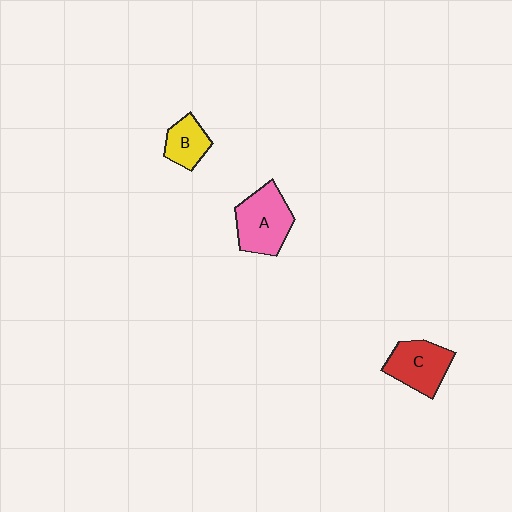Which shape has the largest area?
Shape A (pink).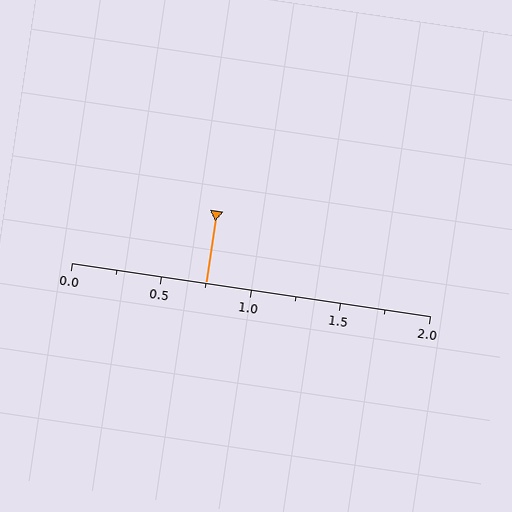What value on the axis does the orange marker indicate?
The marker indicates approximately 0.75.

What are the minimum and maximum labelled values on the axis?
The axis runs from 0.0 to 2.0.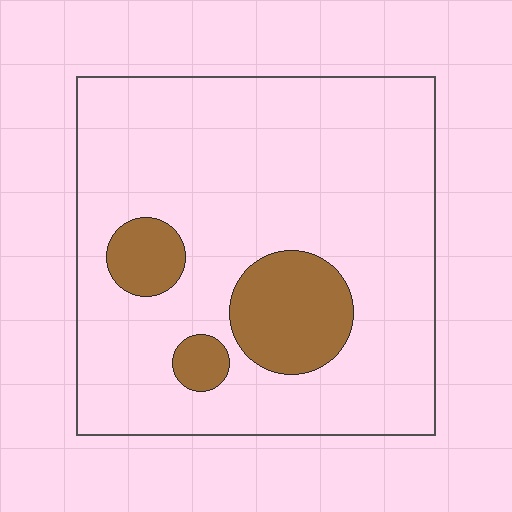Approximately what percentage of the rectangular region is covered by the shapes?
Approximately 15%.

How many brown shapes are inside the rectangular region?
3.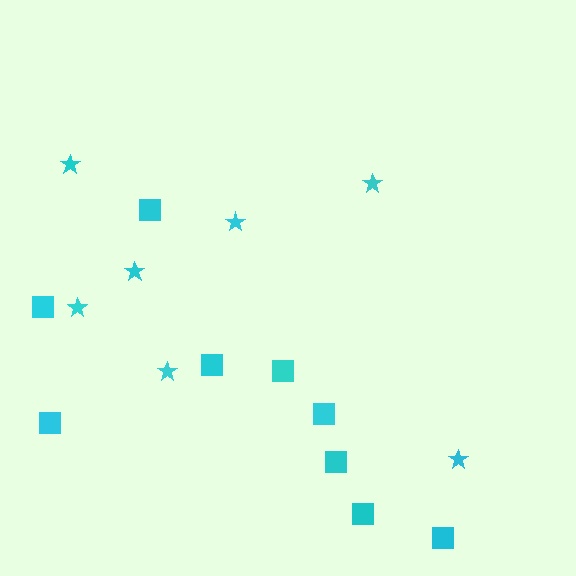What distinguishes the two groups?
There are 2 groups: one group of squares (9) and one group of stars (7).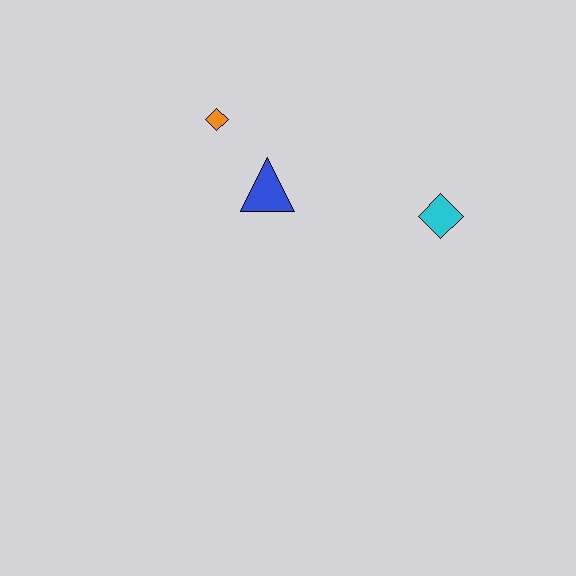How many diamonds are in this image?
There are 2 diamonds.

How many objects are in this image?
There are 3 objects.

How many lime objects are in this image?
There are no lime objects.